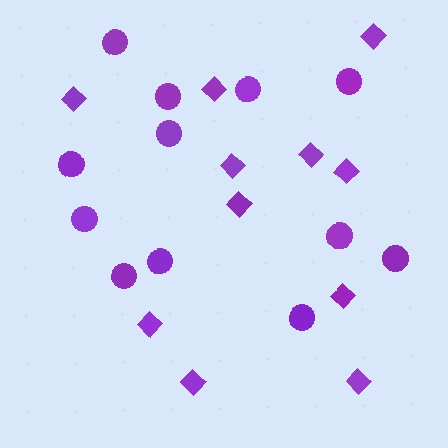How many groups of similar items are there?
There are 2 groups: one group of diamonds (11) and one group of circles (12).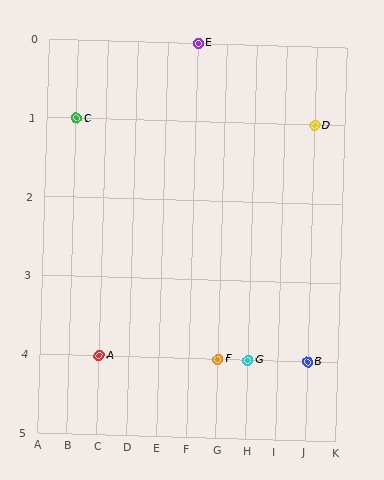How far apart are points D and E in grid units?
Points D and E are 4 columns and 1 row apart (about 4.1 grid units diagonally).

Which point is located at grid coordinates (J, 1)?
Point D is at (J, 1).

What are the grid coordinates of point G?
Point G is at grid coordinates (H, 4).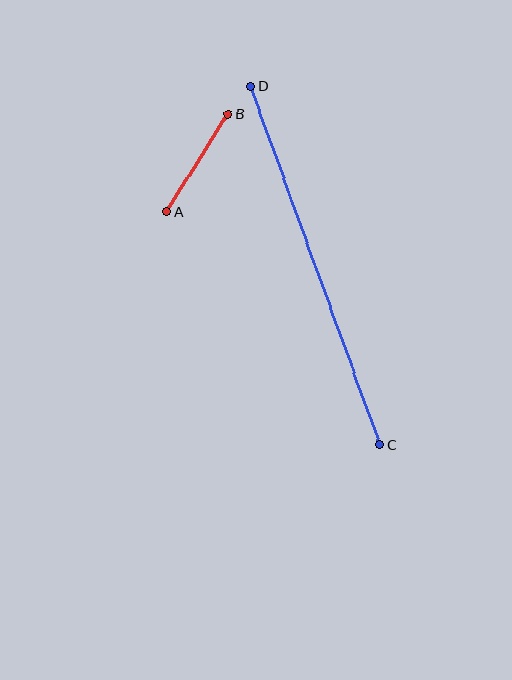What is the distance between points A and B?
The distance is approximately 115 pixels.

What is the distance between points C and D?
The distance is approximately 381 pixels.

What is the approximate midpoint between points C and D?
The midpoint is at approximately (315, 265) pixels.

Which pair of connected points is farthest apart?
Points C and D are farthest apart.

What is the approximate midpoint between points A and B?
The midpoint is at approximately (198, 163) pixels.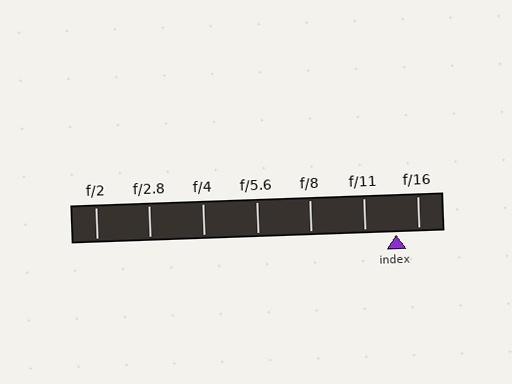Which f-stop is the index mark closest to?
The index mark is closest to f/16.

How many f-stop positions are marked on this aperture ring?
There are 7 f-stop positions marked.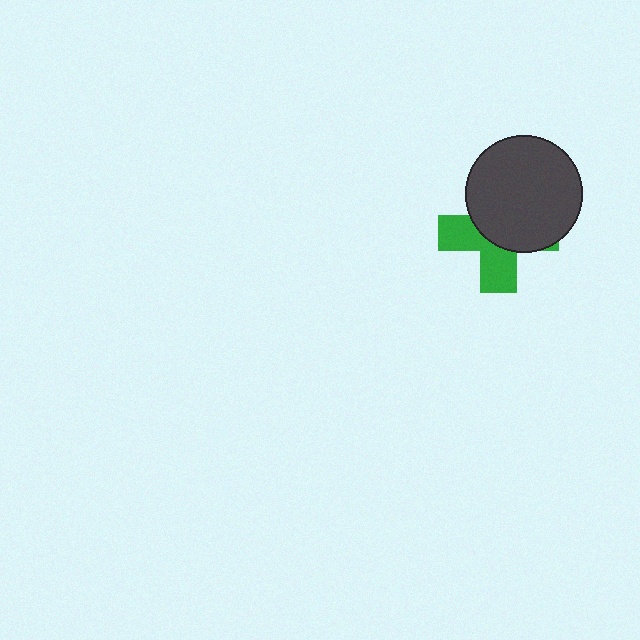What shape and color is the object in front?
The object in front is a dark gray circle.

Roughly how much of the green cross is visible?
A small part of it is visible (roughly 44%).